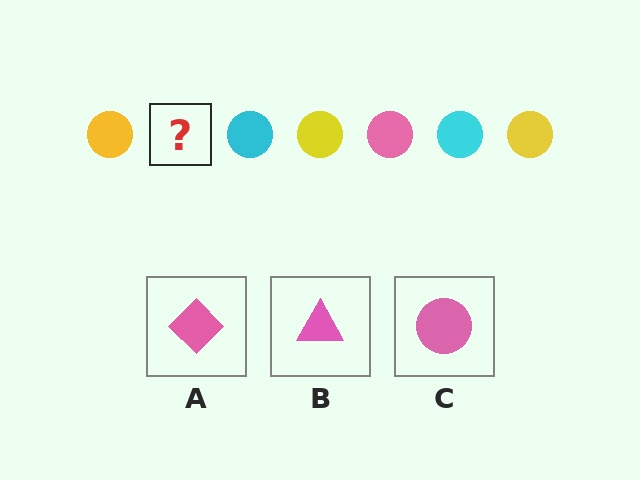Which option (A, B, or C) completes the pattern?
C.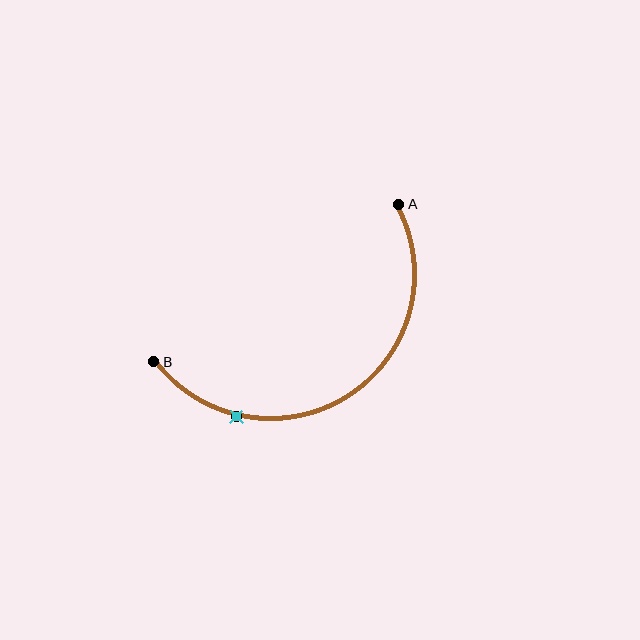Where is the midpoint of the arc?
The arc midpoint is the point on the curve farthest from the straight line joining A and B. It sits below that line.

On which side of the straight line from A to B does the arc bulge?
The arc bulges below the straight line connecting A and B.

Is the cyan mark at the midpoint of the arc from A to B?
No. The cyan mark lies on the arc but is closer to endpoint B. The arc midpoint would be at the point on the curve equidistant along the arc from both A and B.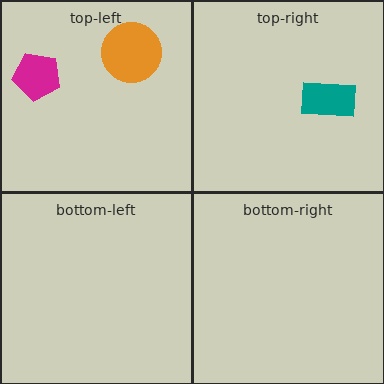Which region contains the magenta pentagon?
The top-left region.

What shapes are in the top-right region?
The teal rectangle.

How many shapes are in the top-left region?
2.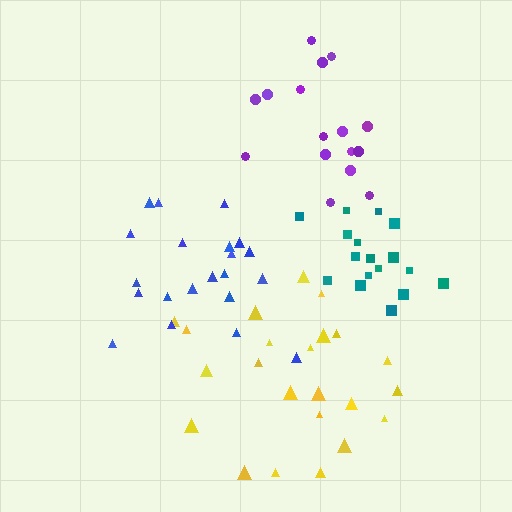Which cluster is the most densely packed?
Teal.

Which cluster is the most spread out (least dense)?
Yellow.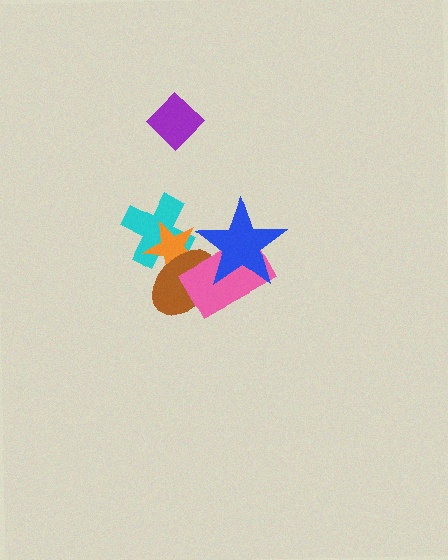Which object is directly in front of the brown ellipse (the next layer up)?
The pink rectangle is directly in front of the brown ellipse.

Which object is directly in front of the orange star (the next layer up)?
The brown ellipse is directly in front of the orange star.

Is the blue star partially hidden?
No, no other shape covers it.